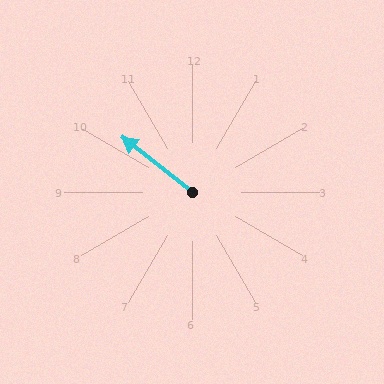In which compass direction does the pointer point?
Northwest.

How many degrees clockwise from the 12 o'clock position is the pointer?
Approximately 308 degrees.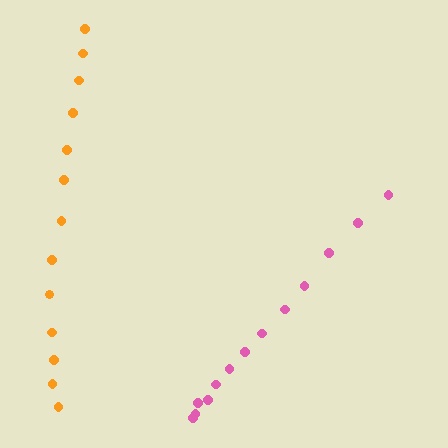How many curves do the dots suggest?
There are 2 distinct paths.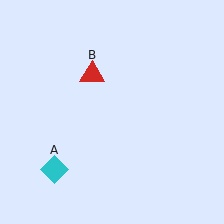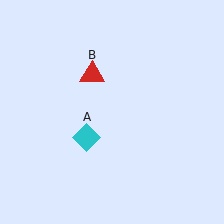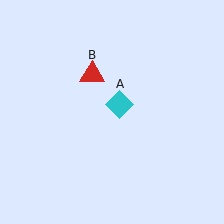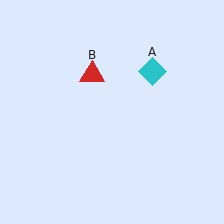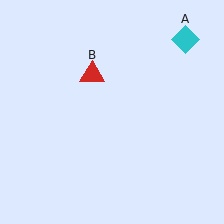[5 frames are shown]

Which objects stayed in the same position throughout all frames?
Red triangle (object B) remained stationary.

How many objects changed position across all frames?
1 object changed position: cyan diamond (object A).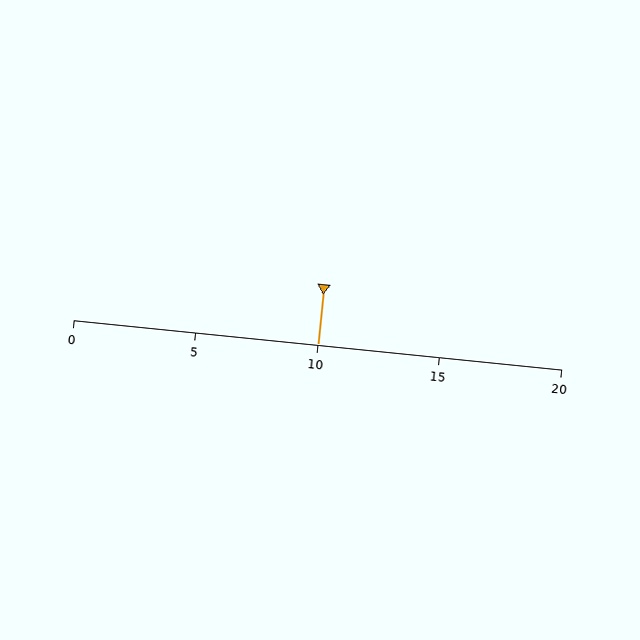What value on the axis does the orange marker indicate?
The marker indicates approximately 10.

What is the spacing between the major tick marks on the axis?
The major ticks are spaced 5 apart.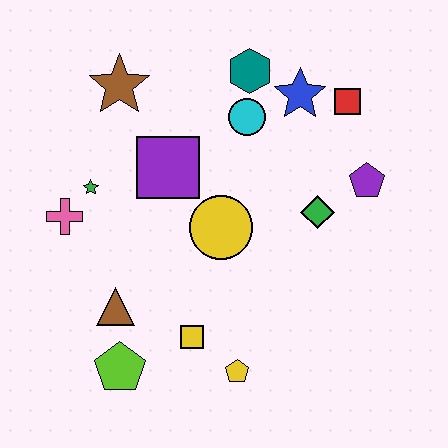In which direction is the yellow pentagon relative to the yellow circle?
The yellow pentagon is below the yellow circle.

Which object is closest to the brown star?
The purple square is closest to the brown star.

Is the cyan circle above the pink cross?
Yes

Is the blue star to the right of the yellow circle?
Yes